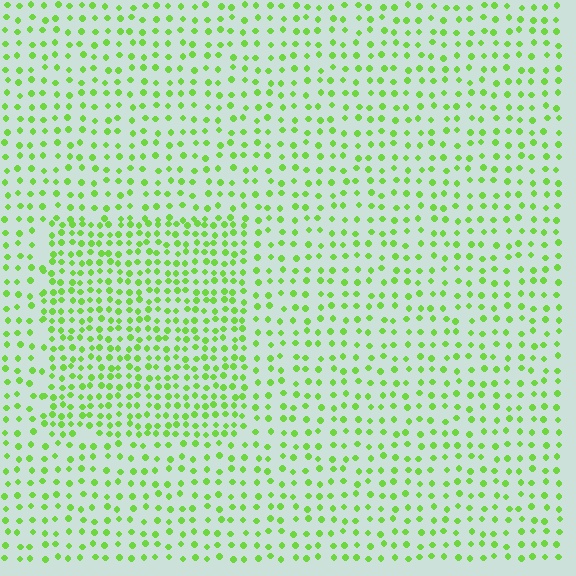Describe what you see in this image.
The image contains small lime elements arranged at two different densities. A rectangle-shaped region is visible where the elements are more densely packed than the surrounding area.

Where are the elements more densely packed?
The elements are more densely packed inside the rectangle boundary.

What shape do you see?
I see a rectangle.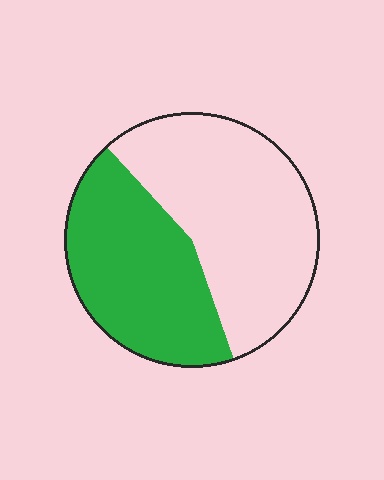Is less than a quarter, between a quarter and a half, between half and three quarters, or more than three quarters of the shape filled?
Between a quarter and a half.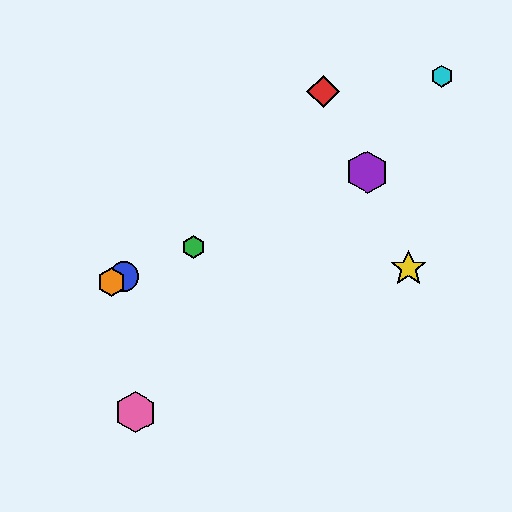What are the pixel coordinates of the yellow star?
The yellow star is at (409, 268).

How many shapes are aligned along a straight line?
4 shapes (the blue circle, the green hexagon, the purple hexagon, the orange hexagon) are aligned along a straight line.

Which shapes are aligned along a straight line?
The blue circle, the green hexagon, the purple hexagon, the orange hexagon are aligned along a straight line.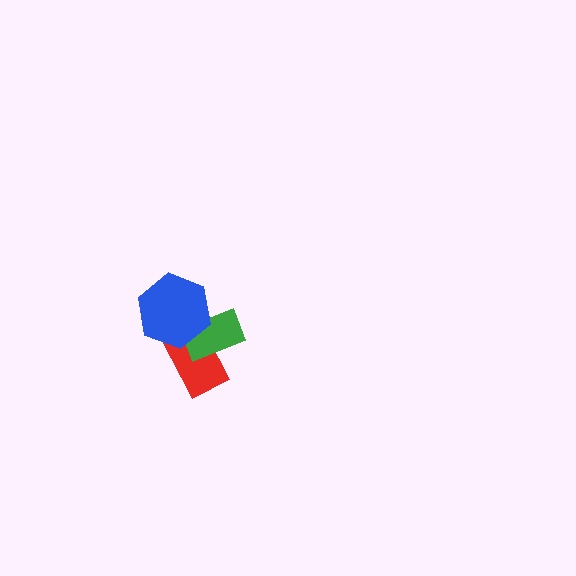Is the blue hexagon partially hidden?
No, no other shape covers it.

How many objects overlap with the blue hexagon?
2 objects overlap with the blue hexagon.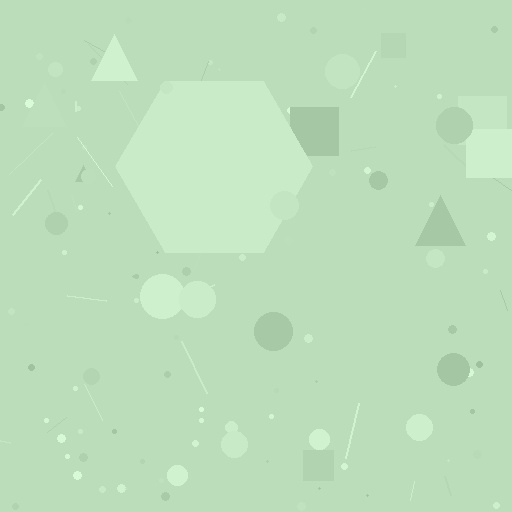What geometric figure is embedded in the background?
A hexagon is embedded in the background.